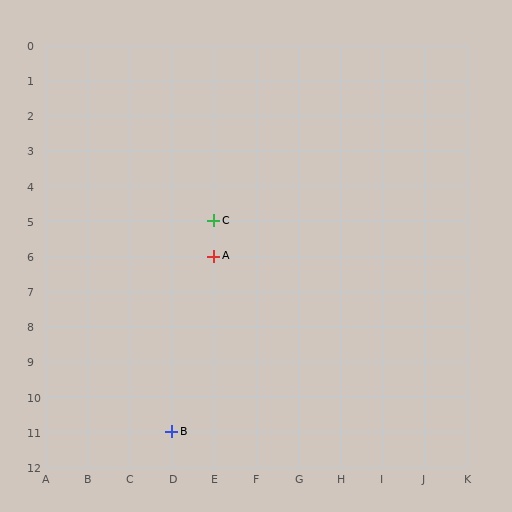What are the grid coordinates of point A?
Point A is at grid coordinates (E, 6).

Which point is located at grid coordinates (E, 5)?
Point C is at (E, 5).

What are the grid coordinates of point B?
Point B is at grid coordinates (D, 11).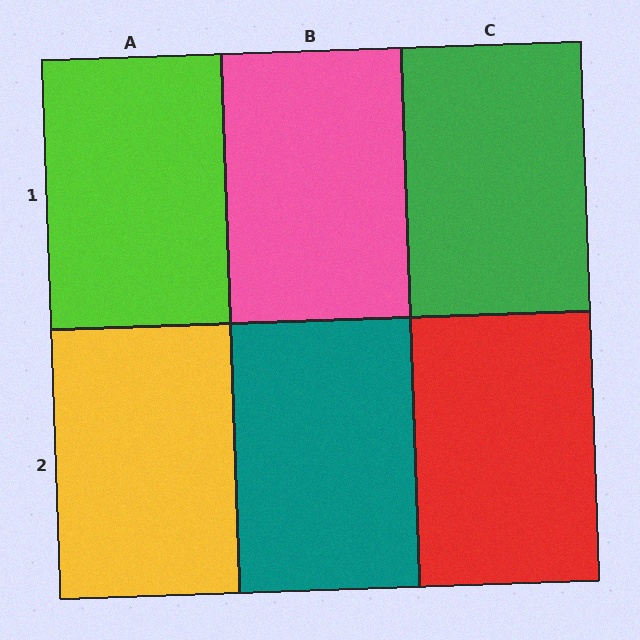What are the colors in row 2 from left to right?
Yellow, teal, red.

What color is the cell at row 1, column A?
Lime.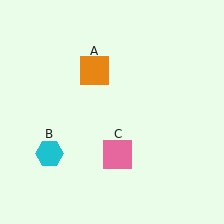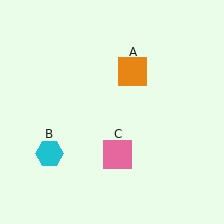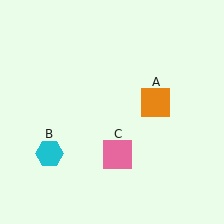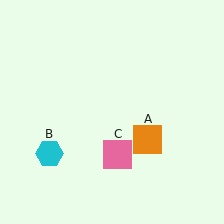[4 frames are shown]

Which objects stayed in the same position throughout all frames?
Cyan hexagon (object B) and pink square (object C) remained stationary.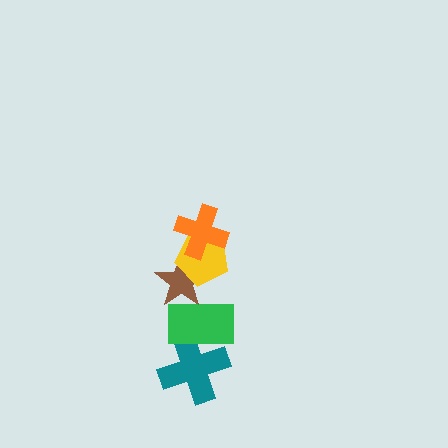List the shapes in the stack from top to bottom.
From top to bottom: the orange cross, the yellow pentagon, the brown star, the green rectangle, the teal cross.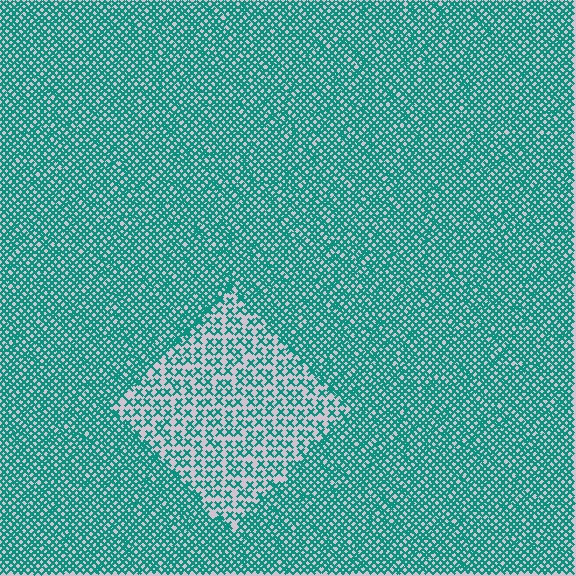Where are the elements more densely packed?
The elements are more densely packed outside the diamond boundary.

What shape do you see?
I see a diamond.